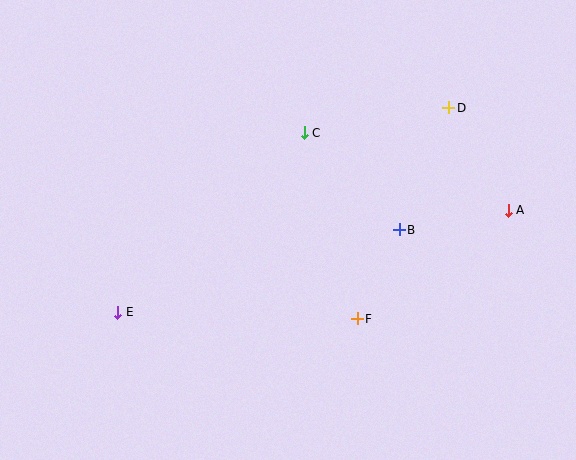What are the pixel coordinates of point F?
Point F is at (357, 319).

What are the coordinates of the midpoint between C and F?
The midpoint between C and F is at (331, 226).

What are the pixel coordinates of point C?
Point C is at (304, 133).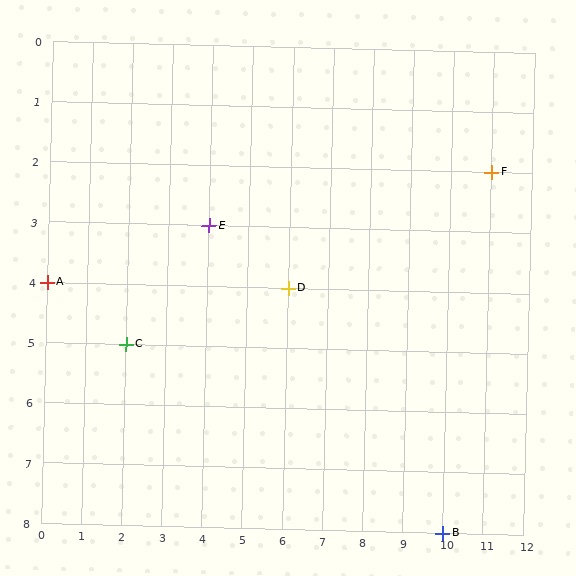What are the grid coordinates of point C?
Point C is at grid coordinates (2, 5).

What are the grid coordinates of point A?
Point A is at grid coordinates (0, 4).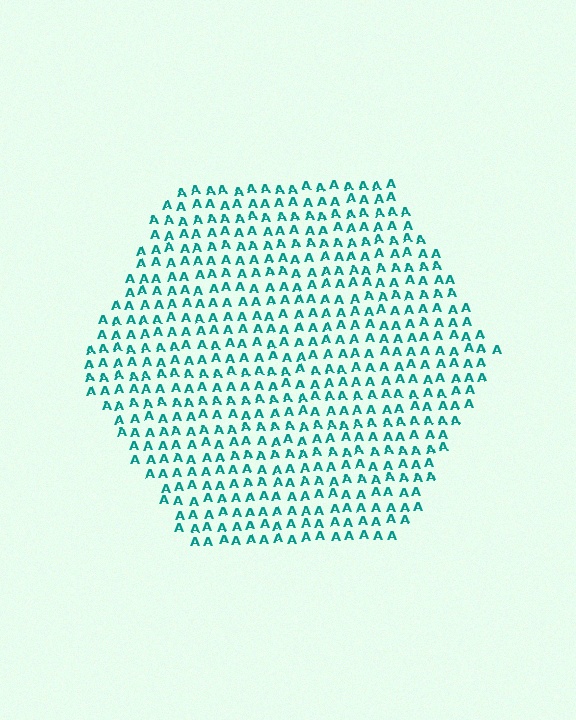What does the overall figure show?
The overall figure shows a hexagon.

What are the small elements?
The small elements are letter A's.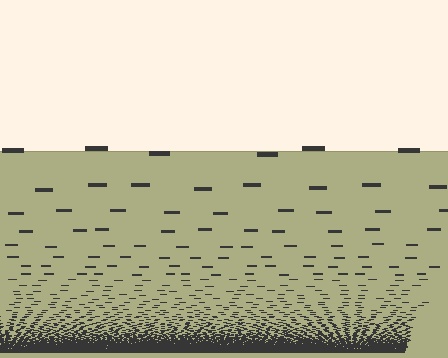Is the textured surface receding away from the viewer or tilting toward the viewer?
The surface appears to tilt toward the viewer. Texture elements get larger and sparser toward the top.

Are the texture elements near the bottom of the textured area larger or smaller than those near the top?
Smaller. The gradient is inverted — elements near the bottom are smaller and denser.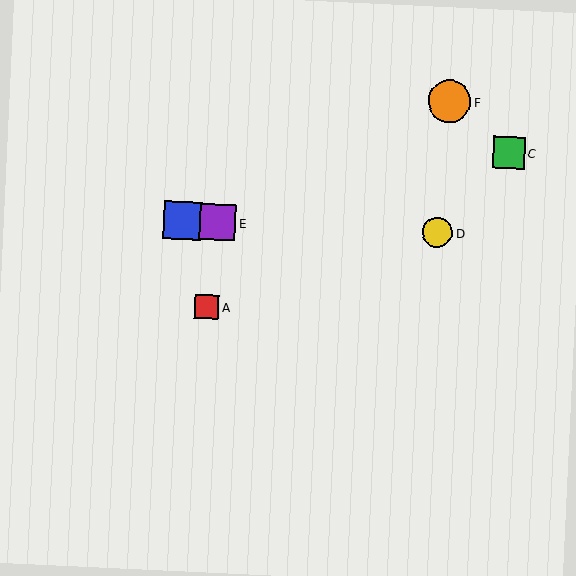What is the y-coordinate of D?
Object D is at y≈233.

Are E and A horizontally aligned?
No, E is at y≈222 and A is at y≈307.